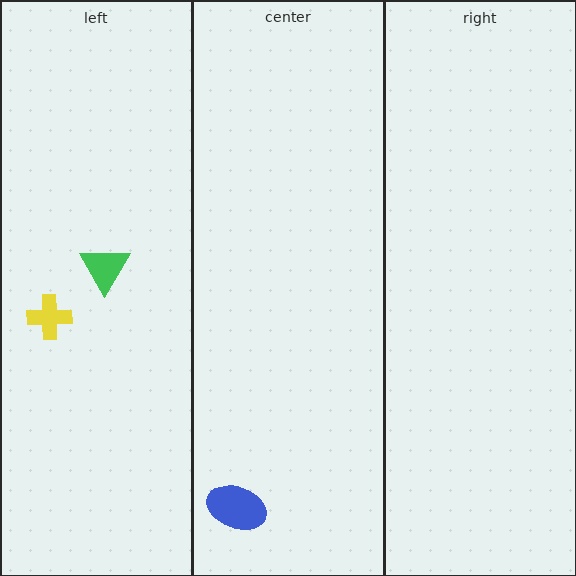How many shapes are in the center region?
1.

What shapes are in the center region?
The blue ellipse.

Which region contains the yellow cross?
The left region.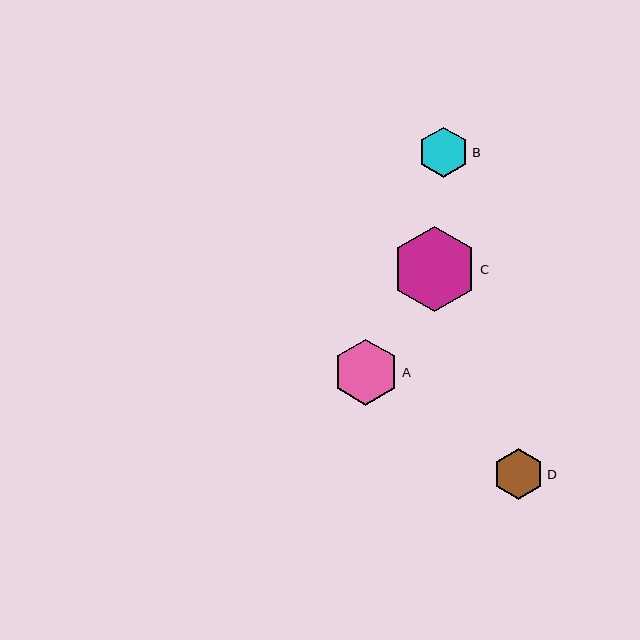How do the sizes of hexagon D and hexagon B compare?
Hexagon D and hexagon B are approximately the same size.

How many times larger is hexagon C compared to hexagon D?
Hexagon C is approximately 1.7 times the size of hexagon D.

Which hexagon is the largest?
Hexagon C is the largest with a size of approximately 85 pixels.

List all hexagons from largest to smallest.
From largest to smallest: C, A, D, B.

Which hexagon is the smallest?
Hexagon B is the smallest with a size of approximately 50 pixels.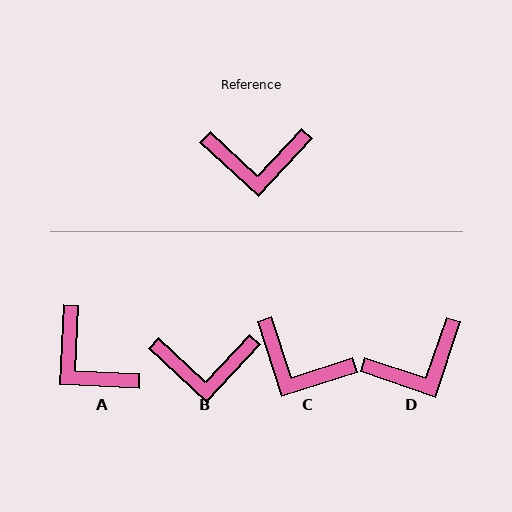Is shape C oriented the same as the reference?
No, it is off by about 29 degrees.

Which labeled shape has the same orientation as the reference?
B.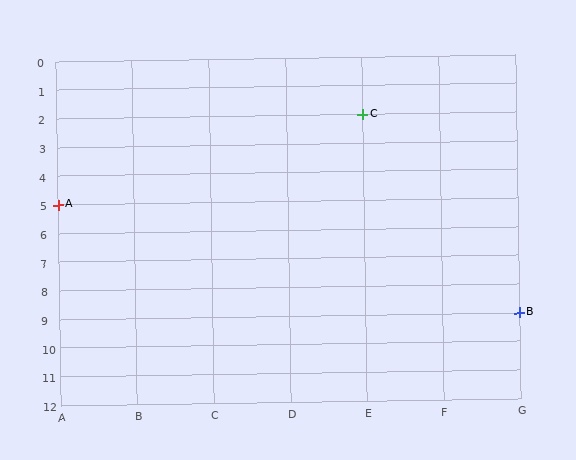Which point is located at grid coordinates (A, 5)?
Point A is at (A, 5).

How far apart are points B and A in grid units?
Points B and A are 6 columns and 4 rows apart (about 7.2 grid units diagonally).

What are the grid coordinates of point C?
Point C is at grid coordinates (E, 2).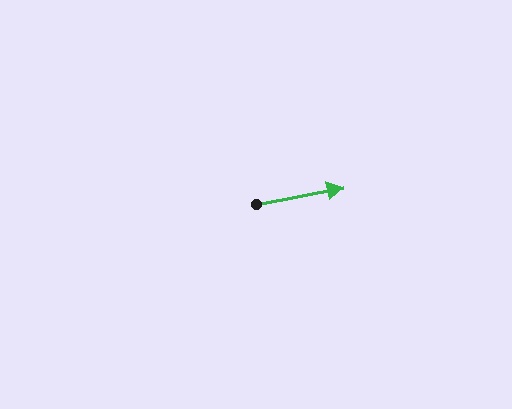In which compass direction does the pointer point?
East.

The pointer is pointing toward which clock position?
Roughly 3 o'clock.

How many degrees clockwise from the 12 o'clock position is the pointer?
Approximately 79 degrees.